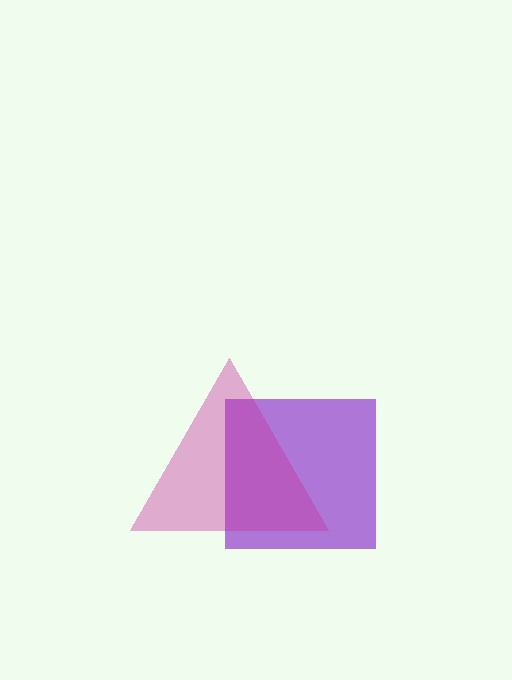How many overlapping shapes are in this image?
There are 2 overlapping shapes in the image.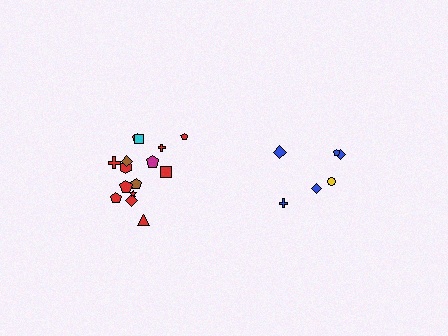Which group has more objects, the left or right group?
The left group.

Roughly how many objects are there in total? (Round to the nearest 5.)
Roughly 20 objects in total.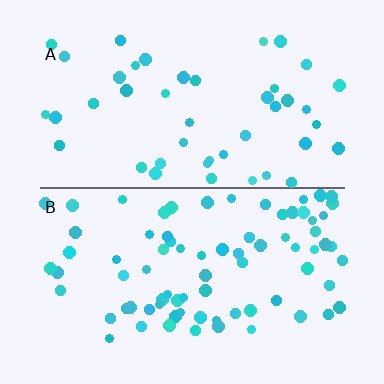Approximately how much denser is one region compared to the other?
Approximately 1.7× — region B over region A.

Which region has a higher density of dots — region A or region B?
B (the bottom).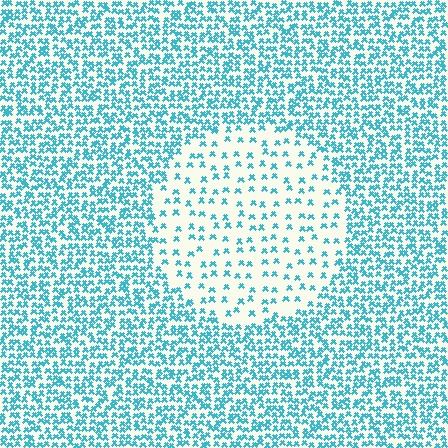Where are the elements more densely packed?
The elements are more densely packed outside the circle boundary.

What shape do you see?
I see a circle.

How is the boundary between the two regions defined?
The boundary is defined by a change in element density (approximately 2.8x ratio). All elements are the same color, size, and shape.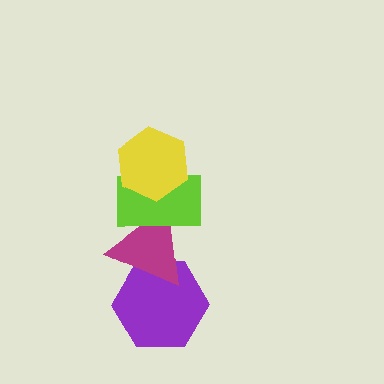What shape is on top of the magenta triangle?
The lime rectangle is on top of the magenta triangle.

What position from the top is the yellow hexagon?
The yellow hexagon is 1st from the top.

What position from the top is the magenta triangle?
The magenta triangle is 3rd from the top.